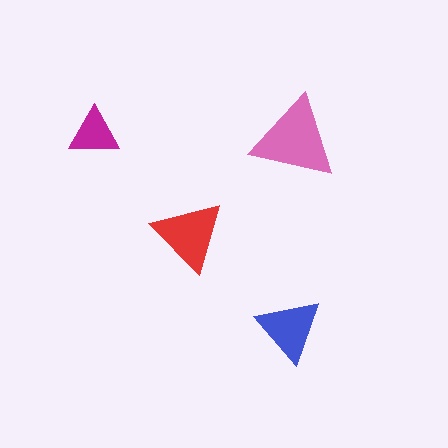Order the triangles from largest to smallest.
the pink one, the red one, the blue one, the magenta one.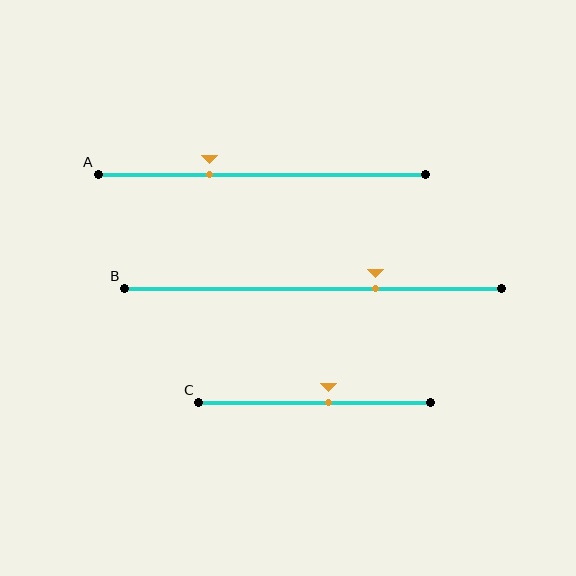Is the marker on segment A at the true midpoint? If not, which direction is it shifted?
No, the marker on segment A is shifted to the left by about 16% of the segment length.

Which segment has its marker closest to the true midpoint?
Segment C has its marker closest to the true midpoint.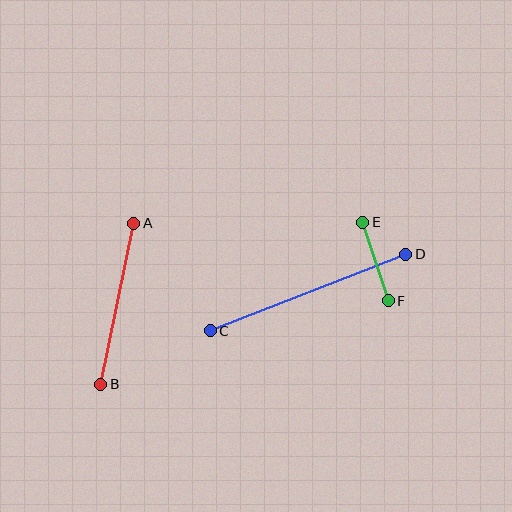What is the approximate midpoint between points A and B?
The midpoint is at approximately (117, 304) pixels.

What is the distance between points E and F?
The distance is approximately 83 pixels.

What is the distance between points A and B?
The distance is approximately 164 pixels.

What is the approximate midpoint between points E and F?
The midpoint is at approximately (375, 261) pixels.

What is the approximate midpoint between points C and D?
The midpoint is at approximately (308, 293) pixels.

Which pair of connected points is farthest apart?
Points C and D are farthest apart.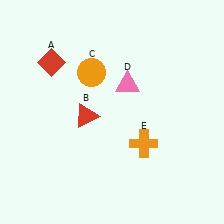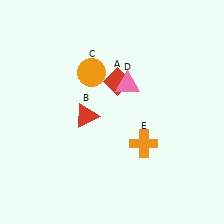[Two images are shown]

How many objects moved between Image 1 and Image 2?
1 object moved between the two images.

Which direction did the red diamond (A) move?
The red diamond (A) moved right.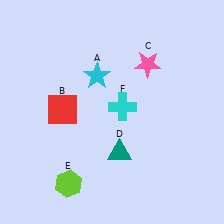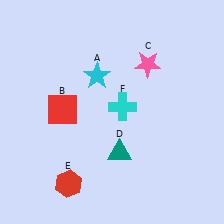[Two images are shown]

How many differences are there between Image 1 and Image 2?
There is 1 difference between the two images.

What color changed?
The hexagon (E) changed from lime in Image 1 to red in Image 2.